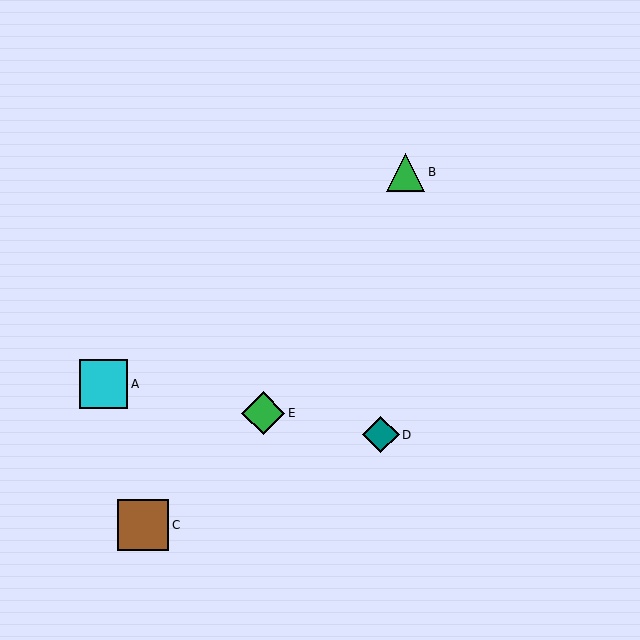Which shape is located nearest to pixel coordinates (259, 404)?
The green diamond (labeled E) at (263, 413) is nearest to that location.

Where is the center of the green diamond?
The center of the green diamond is at (263, 413).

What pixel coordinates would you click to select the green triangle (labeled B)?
Click at (405, 172) to select the green triangle B.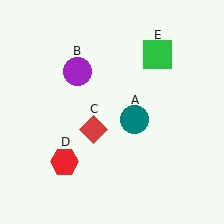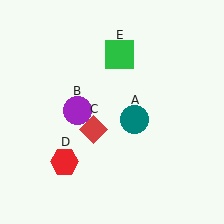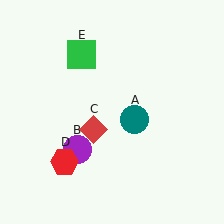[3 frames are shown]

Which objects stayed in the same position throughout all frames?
Teal circle (object A) and red diamond (object C) and red hexagon (object D) remained stationary.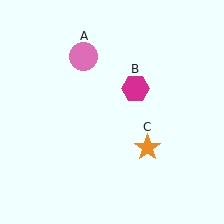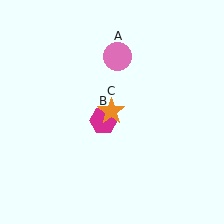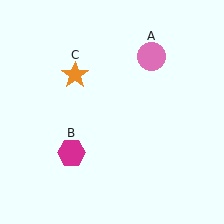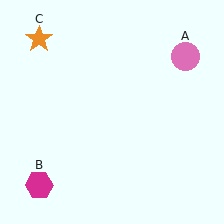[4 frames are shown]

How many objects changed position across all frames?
3 objects changed position: pink circle (object A), magenta hexagon (object B), orange star (object C).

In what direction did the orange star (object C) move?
The orange star (object C) moved up and to the left.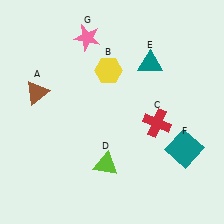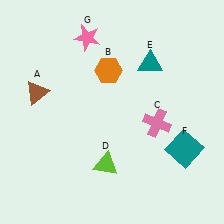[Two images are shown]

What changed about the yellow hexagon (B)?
In Image 1, B is yellow. In Image 2, it changed to orange.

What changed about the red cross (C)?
In Image 1, C is red. In Image 2, it changed to pink.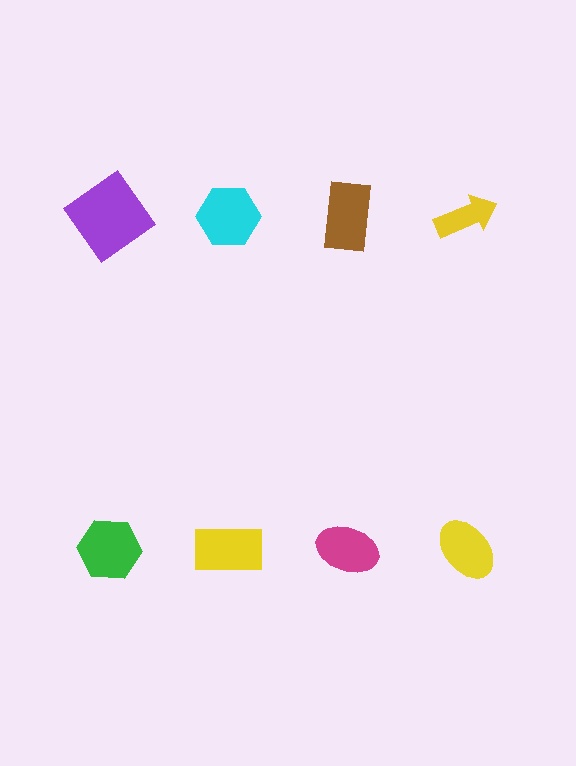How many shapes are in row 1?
4 shapes.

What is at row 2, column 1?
A green hexagon.